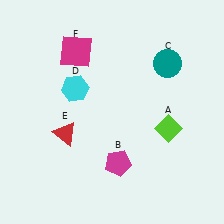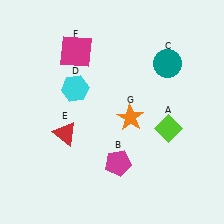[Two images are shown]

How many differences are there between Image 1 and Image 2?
There is 1 difference between the two images.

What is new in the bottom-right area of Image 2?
An orange star (G) was added in the bottom-right area of Image 2.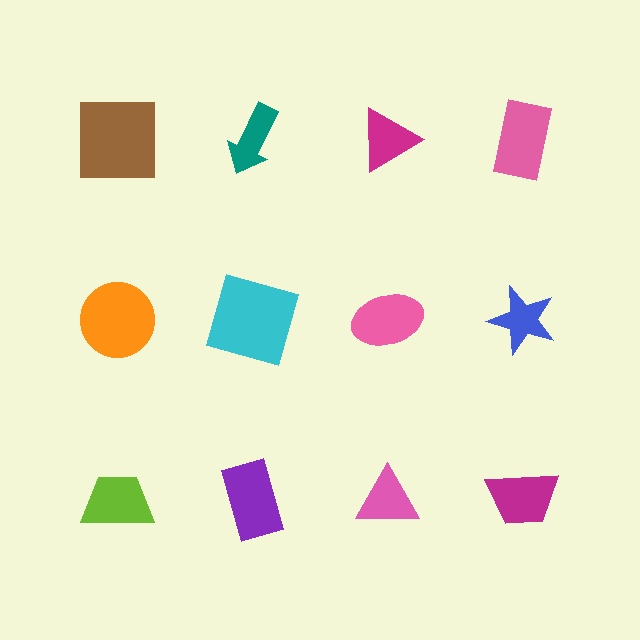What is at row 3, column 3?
A pink triangle.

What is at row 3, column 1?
A lime trapezoid.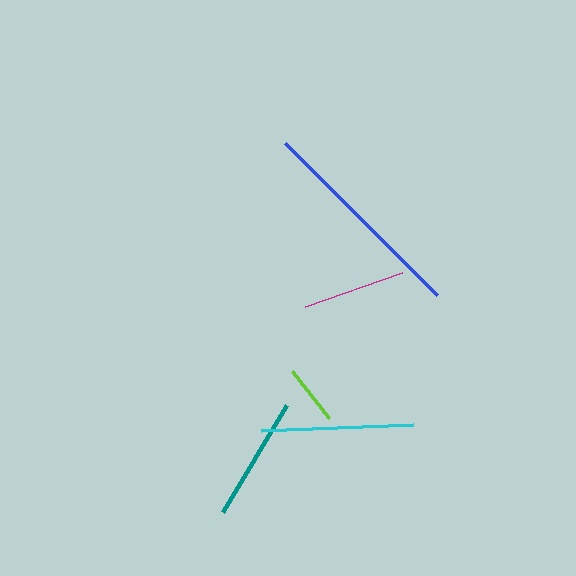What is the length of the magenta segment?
The magenta segment is approximately 103 pixels long.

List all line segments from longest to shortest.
From longest to shortest: blue, cyan, teal, magenta, lime.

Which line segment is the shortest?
The lime line is the shortest at approximately 60 pixels.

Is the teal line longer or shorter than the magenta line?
The teal line is longer than the magenta line.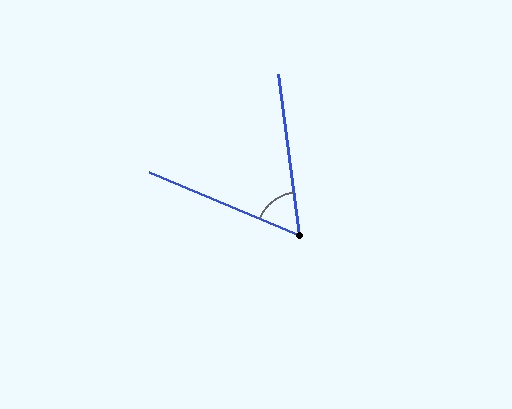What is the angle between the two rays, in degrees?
Approximately 60 degrees.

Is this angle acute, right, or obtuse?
It is acute.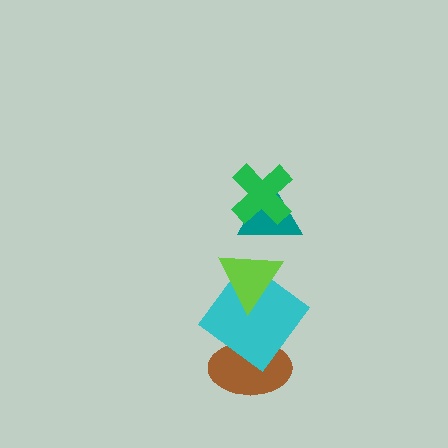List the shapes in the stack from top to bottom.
From top to bottom: the green cross, the teal triangle, the lime triangle, the cyan diamond, the brown ellipse.